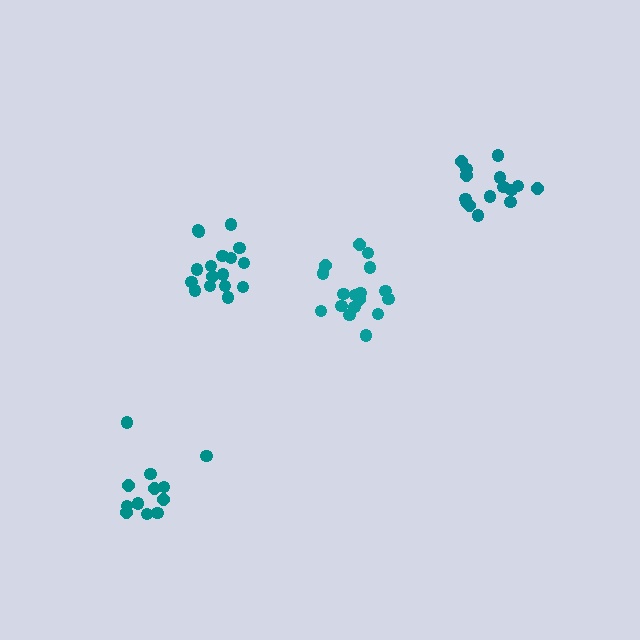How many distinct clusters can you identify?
There are 4 distinct clusters.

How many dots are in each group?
Group 1: 17 dots, Group 2: 17 dots, Group 3: 15 dots, Group 4: 12 dots (61 total).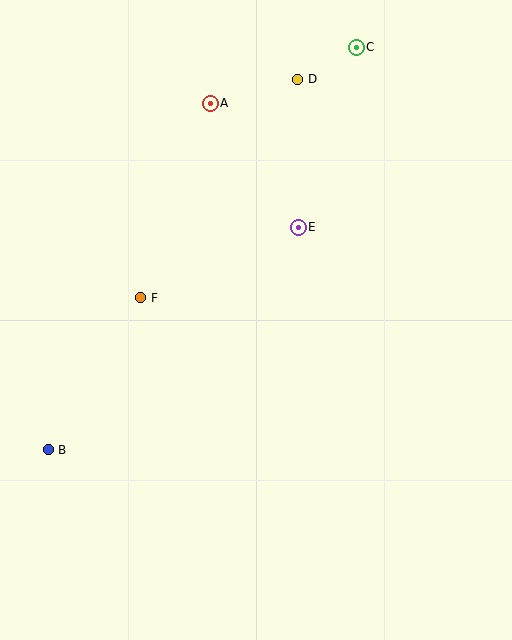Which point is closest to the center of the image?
Point E at (298, 227) is closest to the center.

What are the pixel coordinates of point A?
Point A is at (210, 103).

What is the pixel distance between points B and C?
The distance between B and C is 507 pixels.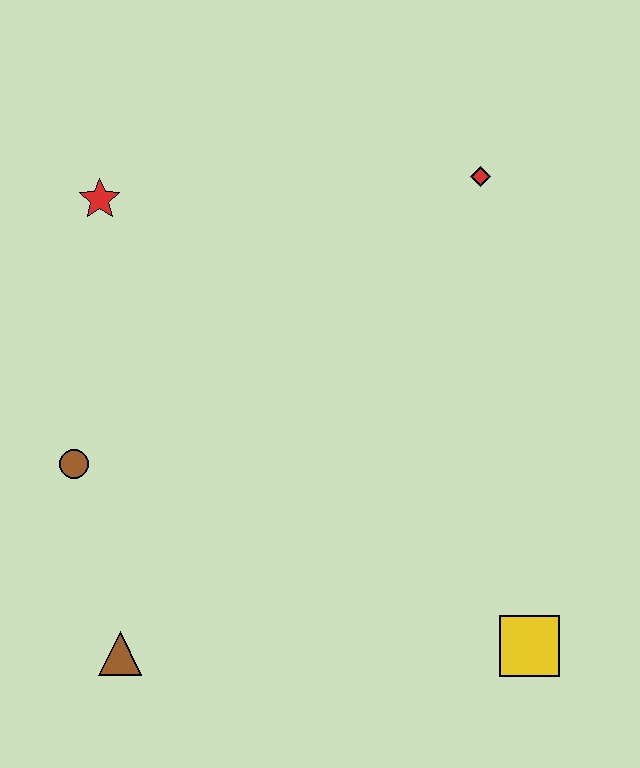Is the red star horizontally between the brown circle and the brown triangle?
Yes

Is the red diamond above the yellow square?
Yes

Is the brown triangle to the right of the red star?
Yes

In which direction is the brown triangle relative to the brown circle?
The brown triangle is below the brown circle.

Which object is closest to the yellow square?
The brown triangle is closest to the yellow square.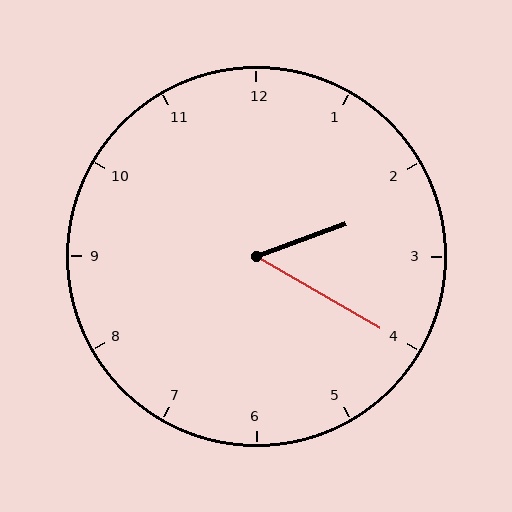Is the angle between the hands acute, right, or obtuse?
It is acute.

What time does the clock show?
2:20.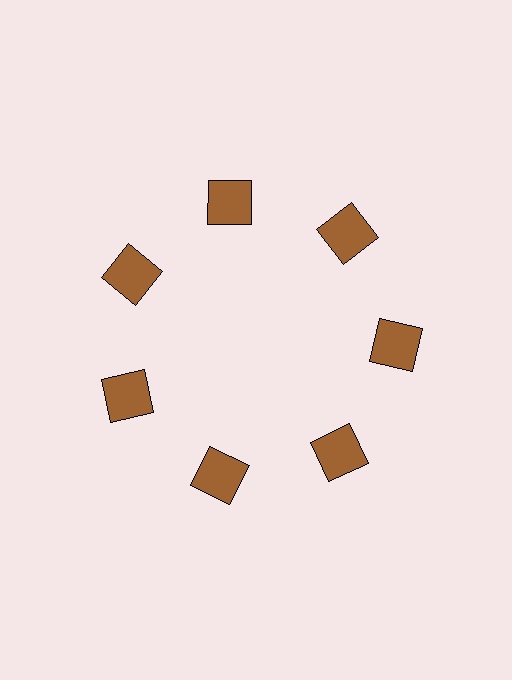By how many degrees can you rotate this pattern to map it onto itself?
The pattern maps onto itself every 51 degrees of rotation.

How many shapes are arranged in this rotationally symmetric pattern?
There are 7 shapes, arranged in 7 groups of 1.